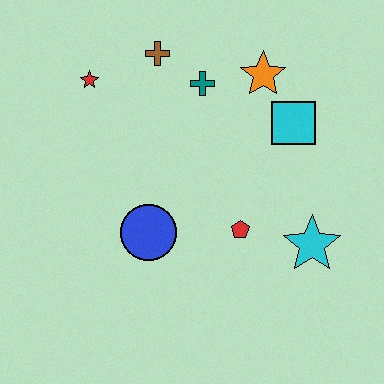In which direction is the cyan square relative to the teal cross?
The cyan square is to the right of the teal cross.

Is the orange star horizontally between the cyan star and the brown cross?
Yes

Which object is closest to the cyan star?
The red pentagon is closest to the cyan star.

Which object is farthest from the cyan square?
The red star is farthest from the cyan square.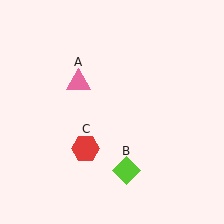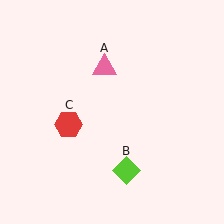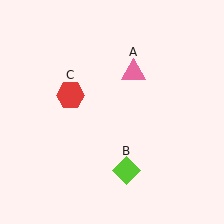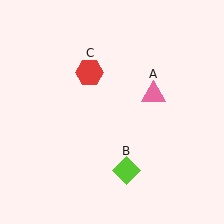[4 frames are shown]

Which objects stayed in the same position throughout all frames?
Lime diamond (object B) remained stationary.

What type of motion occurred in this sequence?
The pink triangle (object A), red hexagon (object C) rotated clockwise around the center of the scene.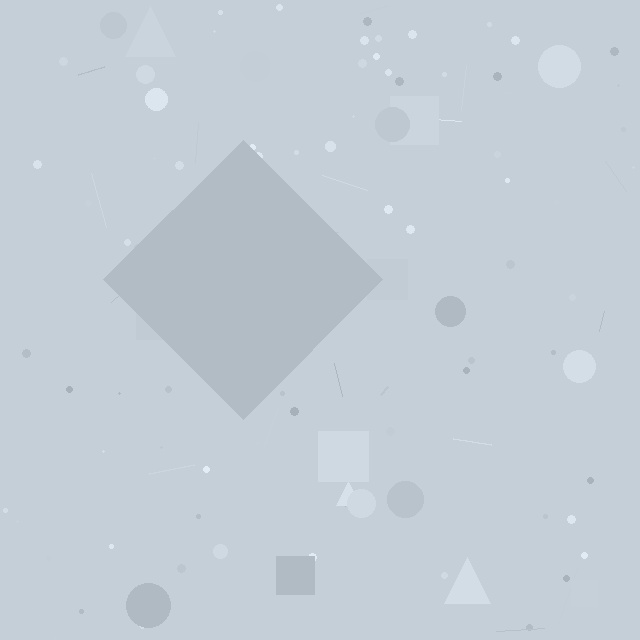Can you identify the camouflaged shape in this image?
The camouflaged shape is a diamond.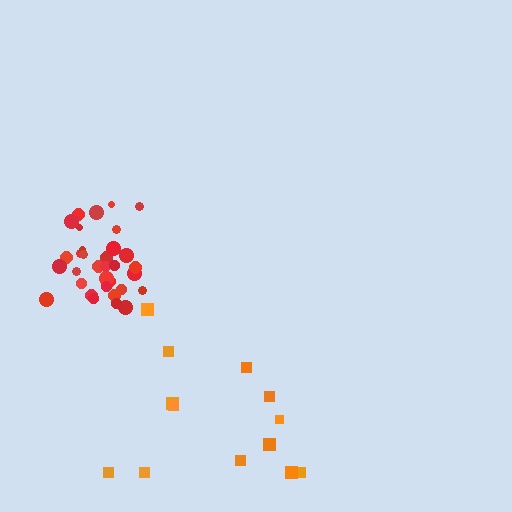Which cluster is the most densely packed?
Red.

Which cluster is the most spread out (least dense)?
Orange.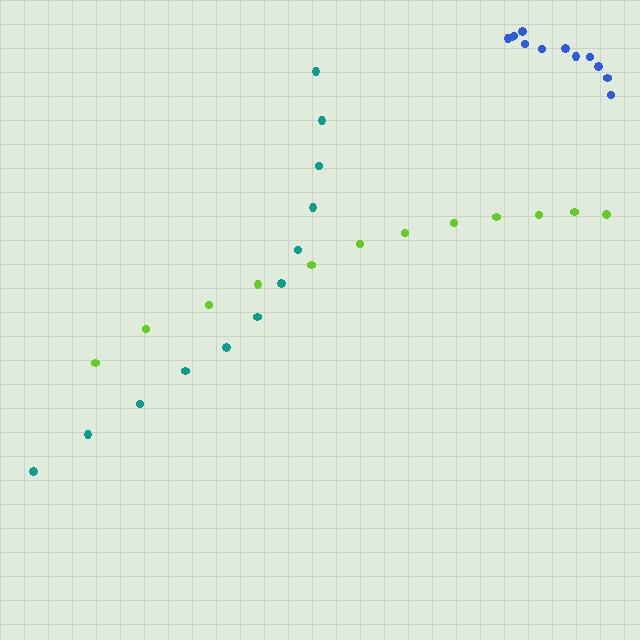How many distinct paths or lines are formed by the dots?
There are 3 distinct paths.